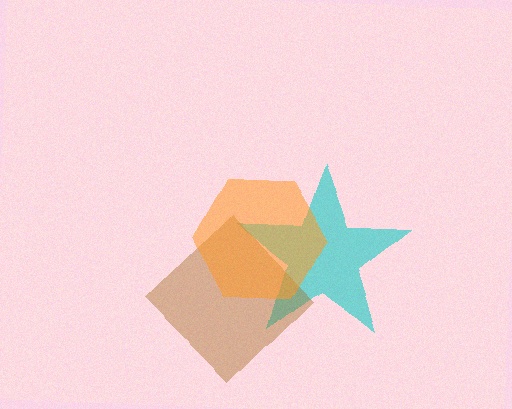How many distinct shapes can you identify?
There are 3 distinct shapes: a cyan star, a brown diamond, an orange hexagon.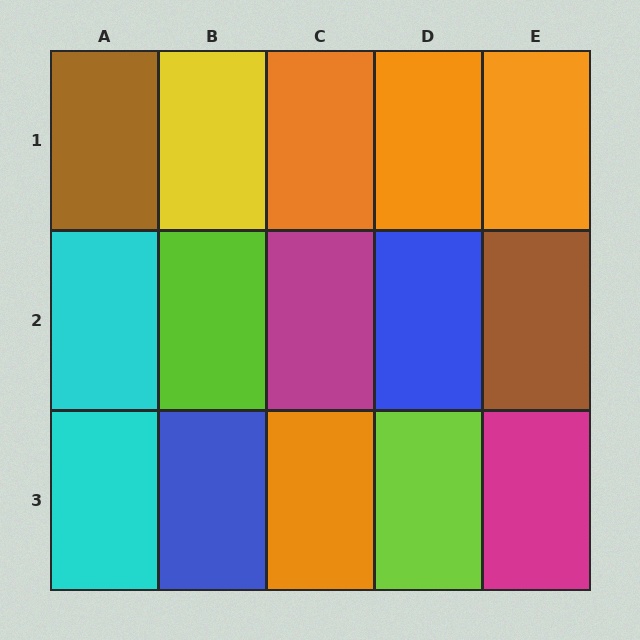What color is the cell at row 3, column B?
Blue.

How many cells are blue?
2 cells are blue.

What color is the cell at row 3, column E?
Magenta.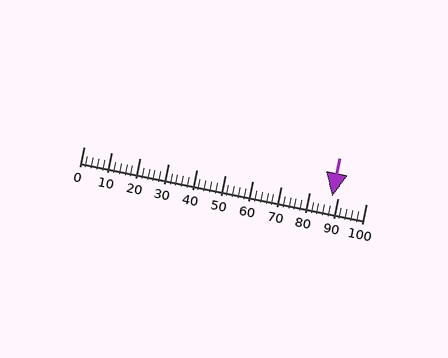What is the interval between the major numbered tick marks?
The major tick marks are spaced 10 units apart.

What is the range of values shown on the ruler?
The ruler shows values from 0 to 100.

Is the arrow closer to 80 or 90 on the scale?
The arrow is closer to 90.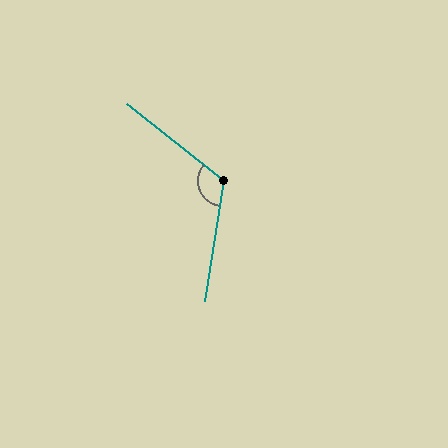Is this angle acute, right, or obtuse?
It is obtuse.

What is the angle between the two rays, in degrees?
Approximately 120 degrees.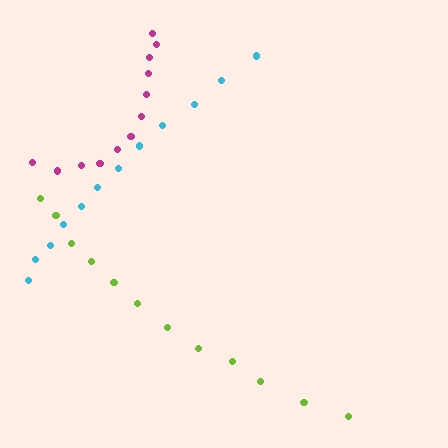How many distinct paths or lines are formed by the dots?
There are 3 distinct paths.